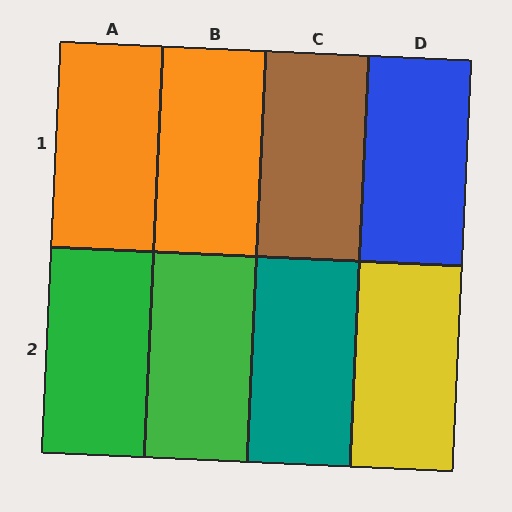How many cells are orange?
2 cells are orange.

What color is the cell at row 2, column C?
Teal.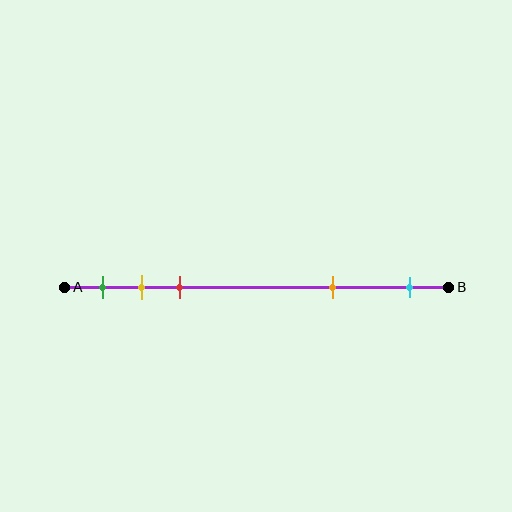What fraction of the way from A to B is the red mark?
The red mark is approximately 30% (0.3) of the way from A to B.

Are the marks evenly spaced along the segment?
No, the marks are not evenly spaced.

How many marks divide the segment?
There are 5 marks dividing the segment.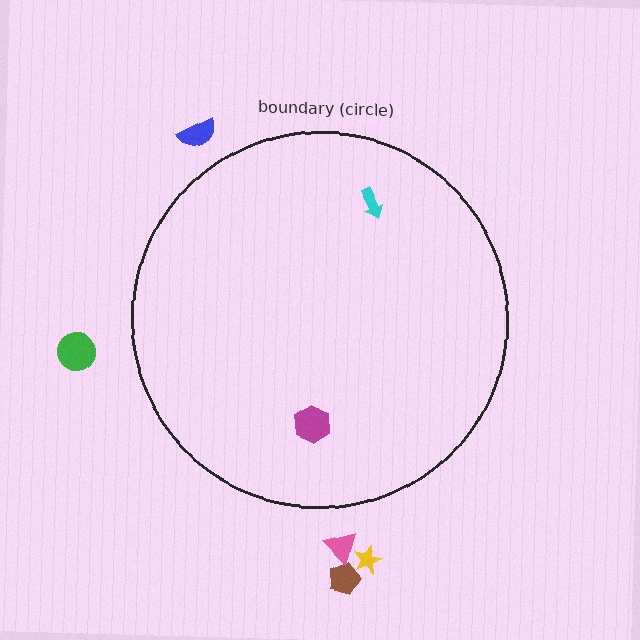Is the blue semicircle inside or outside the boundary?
Outside.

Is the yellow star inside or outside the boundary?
Outside.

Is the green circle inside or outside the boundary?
Outside.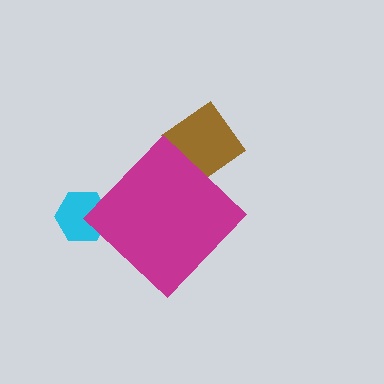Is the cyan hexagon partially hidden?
Yes, the cyan hexagon is partially hidden behind the magenta diamond.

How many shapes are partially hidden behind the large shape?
3 shapes are partially hidden.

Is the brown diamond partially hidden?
Yes, the brown diamond is partially hidden behind the magenta diamond.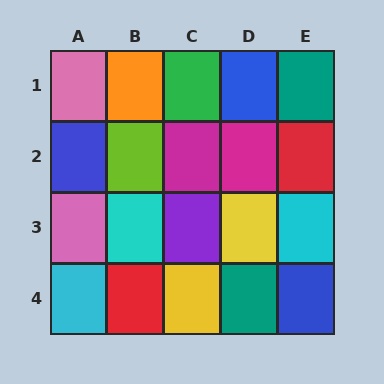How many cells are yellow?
2 cells are yellow.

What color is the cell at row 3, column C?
Purple.